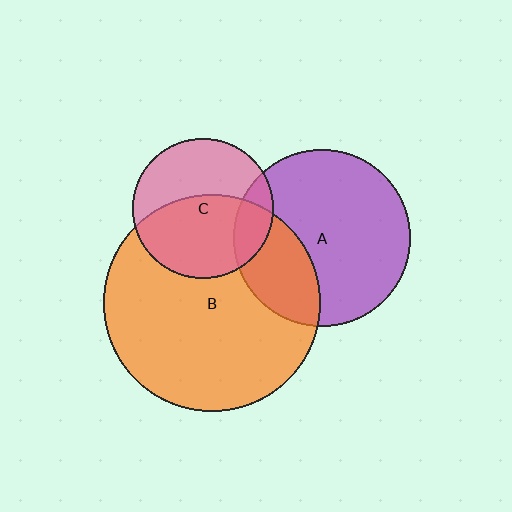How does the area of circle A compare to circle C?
Approximately 1.6 times.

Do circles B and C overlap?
Yes.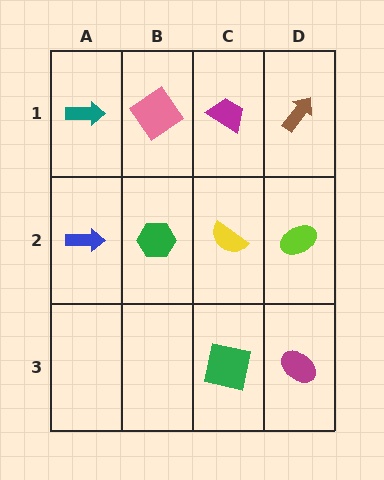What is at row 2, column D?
A lime ellipse.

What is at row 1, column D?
A brown arrow.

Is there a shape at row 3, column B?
No, that cell is empty.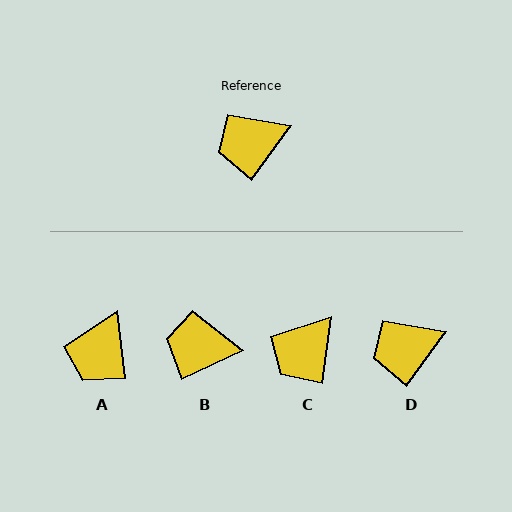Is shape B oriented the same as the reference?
No, it is off by about 29 degrees.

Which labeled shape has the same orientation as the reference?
D.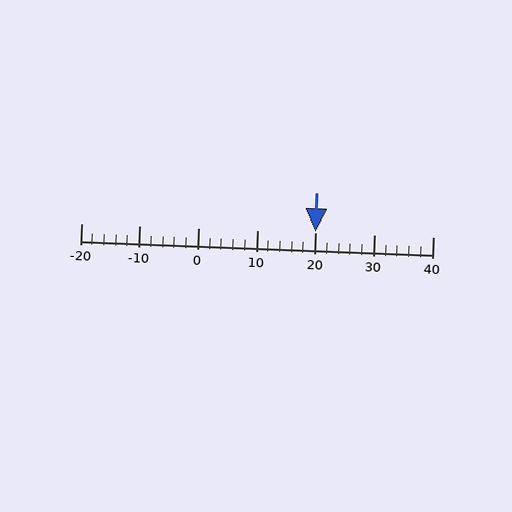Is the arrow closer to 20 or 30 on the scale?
The arrow is closer to 20.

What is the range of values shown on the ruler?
The ruler shows values from -20 to 40.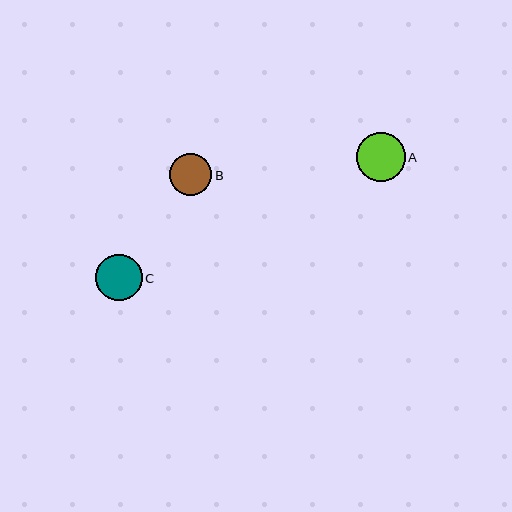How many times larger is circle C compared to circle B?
Circle C is approximately 1.1 times the size of circle B.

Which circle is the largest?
Circle A is the largest with a size of approximately 49 pixels.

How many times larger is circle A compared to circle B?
Circle A is approximately 1.2 times the size of circle B.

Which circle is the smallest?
Circle B is the smallest with a size of approximately 42 pixels.